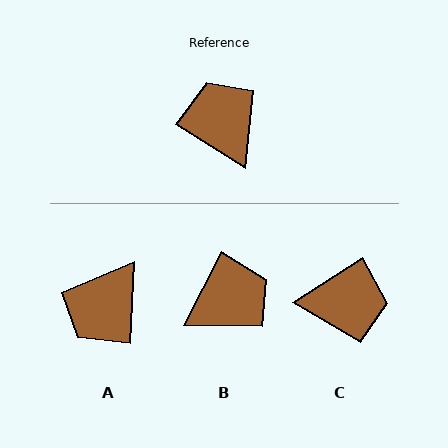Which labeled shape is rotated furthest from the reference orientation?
A, about 120 degrees away.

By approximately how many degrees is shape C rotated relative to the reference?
Approximately 115 degrees clockwise.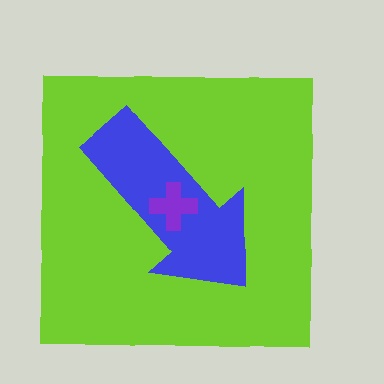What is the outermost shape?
The lime square.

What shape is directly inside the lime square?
The blue arrow.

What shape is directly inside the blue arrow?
The purple cross.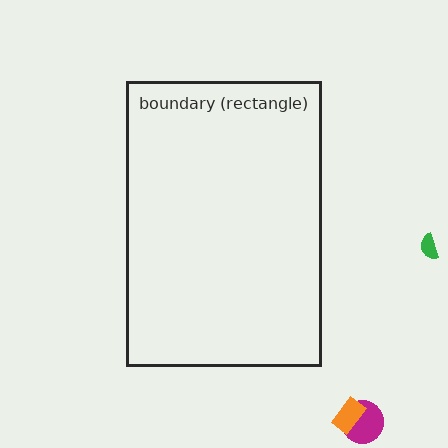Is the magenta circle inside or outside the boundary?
Outside.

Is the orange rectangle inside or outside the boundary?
Outside.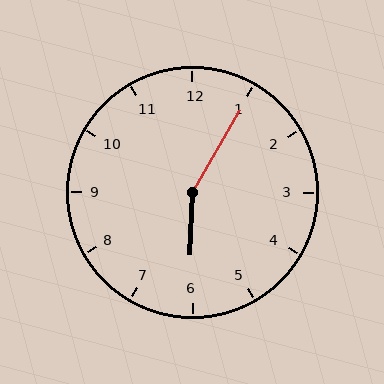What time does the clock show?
6:05.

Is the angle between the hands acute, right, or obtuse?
It is obtuse.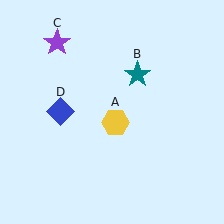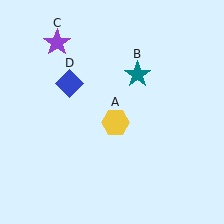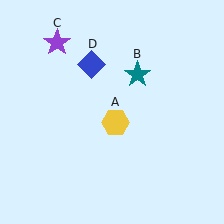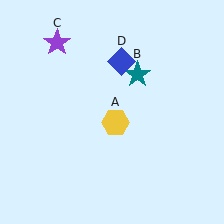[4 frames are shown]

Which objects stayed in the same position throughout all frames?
Yellow hexagon (object A) and teal star (object B) and purple star (object C) remained stationary.